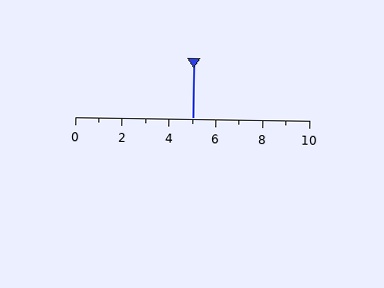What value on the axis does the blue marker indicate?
The marker indicates approximately 5.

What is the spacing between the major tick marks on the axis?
The major ticks are spaced 2 apart.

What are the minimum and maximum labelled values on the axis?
The axis runs from 0 to 10.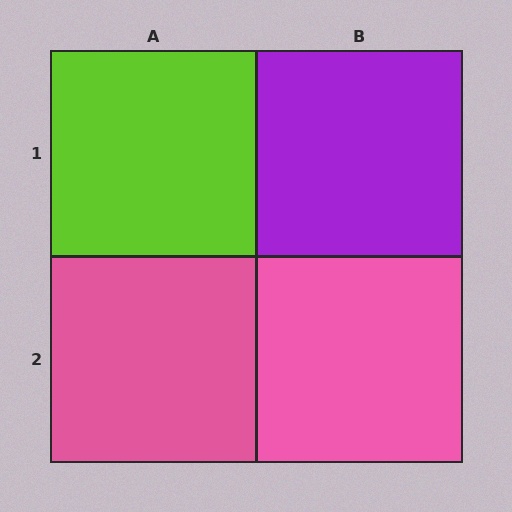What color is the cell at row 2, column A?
Pink.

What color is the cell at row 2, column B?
Pink.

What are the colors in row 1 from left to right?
Lime, purple.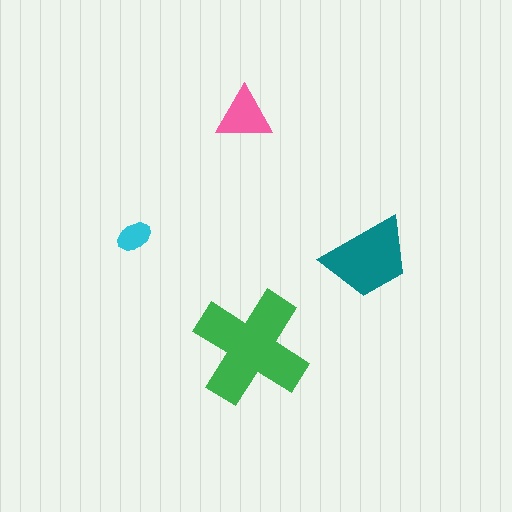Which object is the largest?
The green cross.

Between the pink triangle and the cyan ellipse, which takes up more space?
The pink triangle.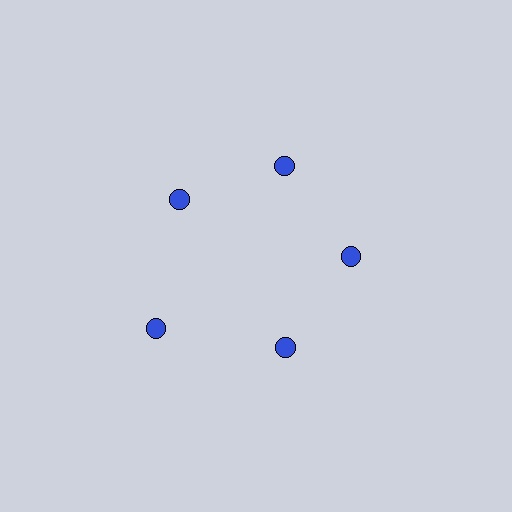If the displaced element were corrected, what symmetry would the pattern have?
It would have 5-fold rotational symmetry — the pattern would map onto itself every 72 degrees.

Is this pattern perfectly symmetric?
No. The 5 blue circles are arranged in a ring, but one element near the 8 o'clock position is pushed outward from the center, breaking the 5-fold rotational symmetry.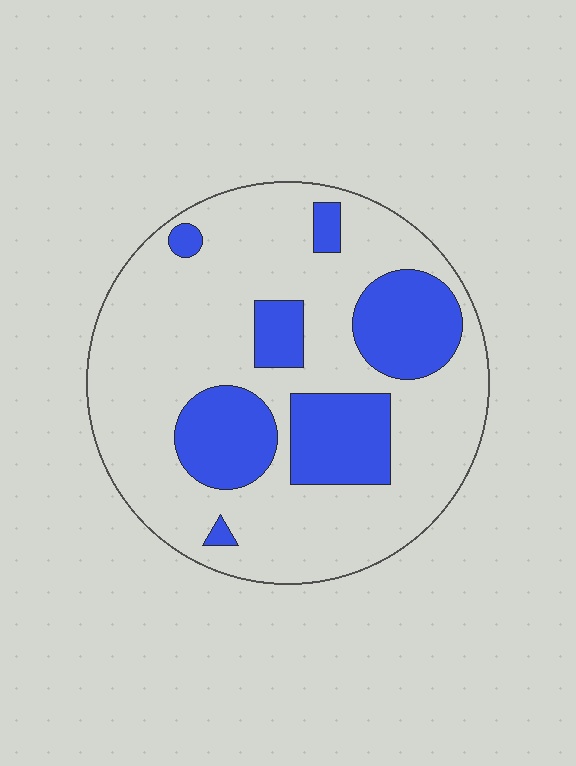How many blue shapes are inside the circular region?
7.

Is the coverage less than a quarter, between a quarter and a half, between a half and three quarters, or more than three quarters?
Between a quarter and a half.